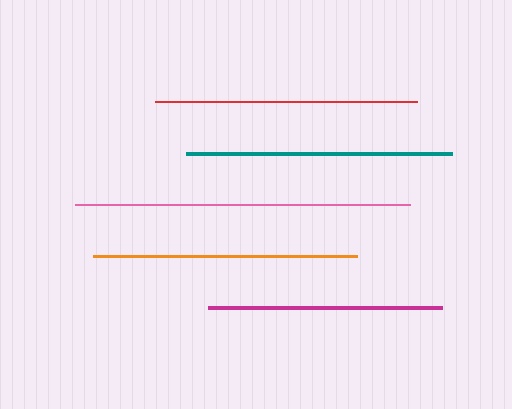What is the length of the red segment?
The red segment is approximately 262 pixels long.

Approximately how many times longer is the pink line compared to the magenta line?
The pink line is approximately 1.4 times the length of the magenta line.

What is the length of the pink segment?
The pink segment is approximately 335 pixels long.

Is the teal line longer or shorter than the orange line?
The teal line is longer than the orange line.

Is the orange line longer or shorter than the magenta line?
The orange line is longer than the magenta line.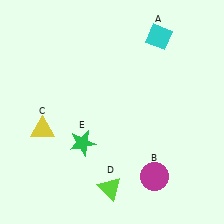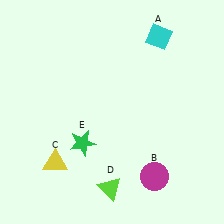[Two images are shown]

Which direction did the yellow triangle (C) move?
The yellow triangle (C) moved down.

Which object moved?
The yellow triangle (C) moved down.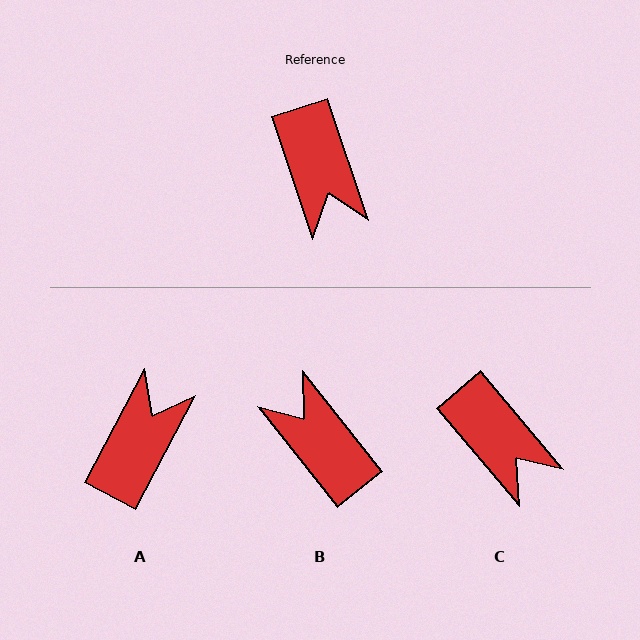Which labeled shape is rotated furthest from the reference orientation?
B, about 160 degrees away.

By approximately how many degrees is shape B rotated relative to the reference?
Approximately 160 degrees clockwise.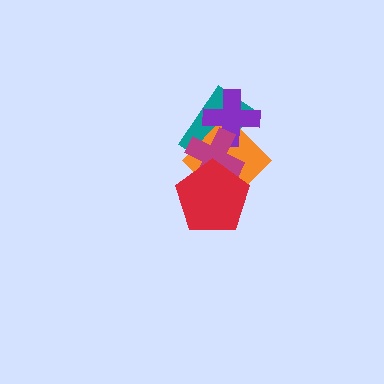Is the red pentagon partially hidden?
No, no other shape covers it.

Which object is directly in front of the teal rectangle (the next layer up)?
The orange diamond is directly in front of the teal rectangle.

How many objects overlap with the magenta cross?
4 objects overlap with the magenta cross.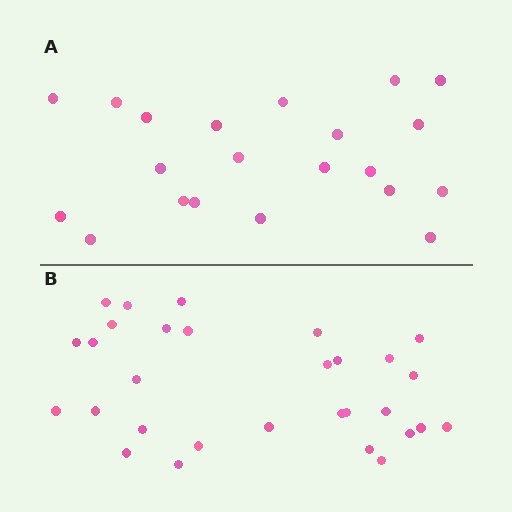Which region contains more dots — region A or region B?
Region B (the bottom region) has more dots.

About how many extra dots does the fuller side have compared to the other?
Region B has roughly 8 or so more dots than region A.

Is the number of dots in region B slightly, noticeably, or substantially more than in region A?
Region B has noticeably more, but not dramatically so. The ratio is roughly 1.4 to 1.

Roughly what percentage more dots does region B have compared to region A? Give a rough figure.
About 45% more.